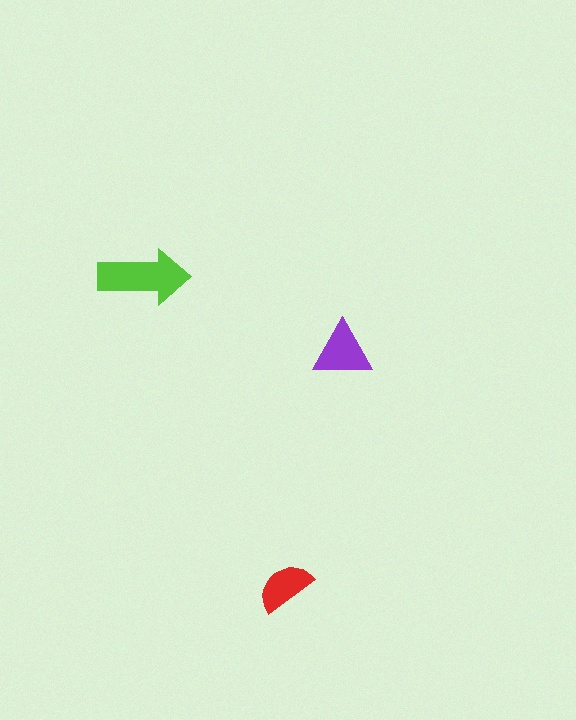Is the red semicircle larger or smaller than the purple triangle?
Smaller.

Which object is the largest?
The lime arrow.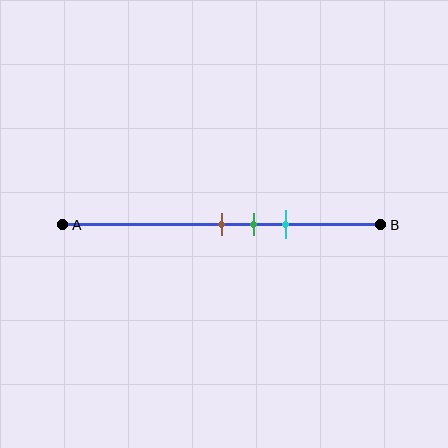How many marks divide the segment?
There are 3 marks dividing the segment.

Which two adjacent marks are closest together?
The brown and green marks are the closest adjacent pair.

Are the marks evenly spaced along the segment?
Yes, the marks are approximately evenly spaced.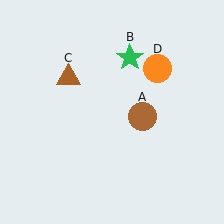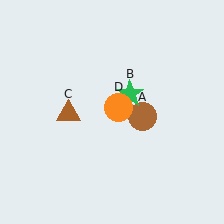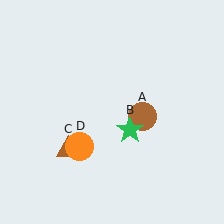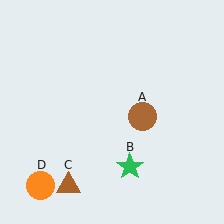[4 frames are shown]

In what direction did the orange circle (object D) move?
The orange circle (object D) moved down and to the left.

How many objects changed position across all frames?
3 objects changed position: green star (object B), brown triangle (object C), orange circle (object D).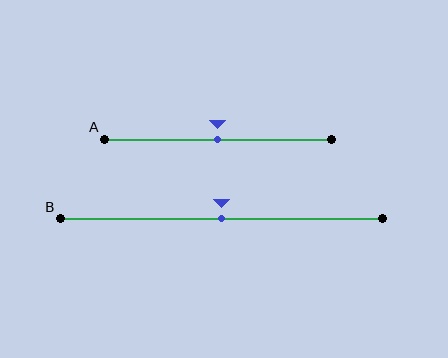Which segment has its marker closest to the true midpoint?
Segment A has its marker closest to the true midpoint.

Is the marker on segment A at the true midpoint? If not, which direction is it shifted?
Yes, the marker on segment A is at the true midpoint.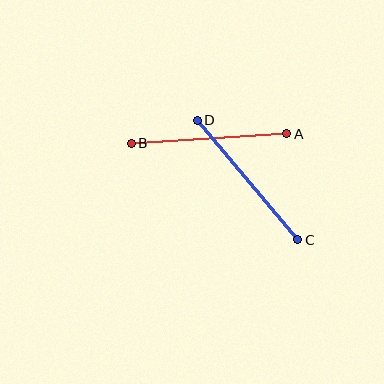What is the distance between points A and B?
The distance is approximately 156 pixels.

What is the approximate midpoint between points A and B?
The midpoint is at approximately (209, 138) pixels.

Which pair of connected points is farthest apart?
Points A and B are farthest apart.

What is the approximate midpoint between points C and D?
The midpoint is at approximately (248, 180) pixels.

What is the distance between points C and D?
The distance is approximately 156 pixels.